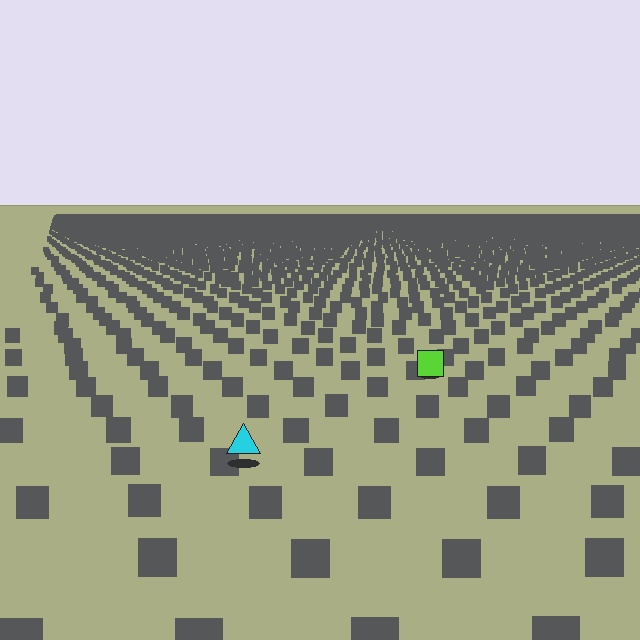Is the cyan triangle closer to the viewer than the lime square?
Yes. The cyan triangle is closer — you can tell from the texture gradient: the ground texture is coarser near it.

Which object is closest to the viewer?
The cyan triangle is closest. The texture marks near it are larger and more spread out.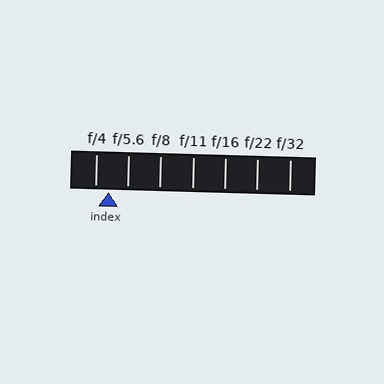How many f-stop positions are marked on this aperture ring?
There are 7 f-stop positions marked.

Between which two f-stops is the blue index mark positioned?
The index mark is between f/4 and f/5.6.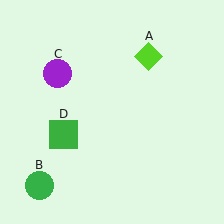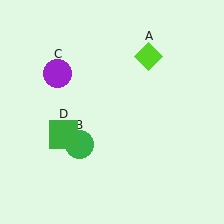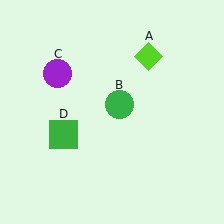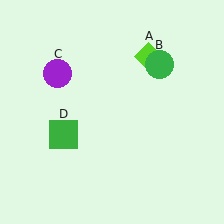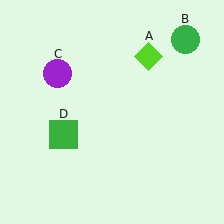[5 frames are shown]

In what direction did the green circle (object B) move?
The green circle (object B) moved up and to the right.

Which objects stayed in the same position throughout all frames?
Lime diamond (object A) and purple circle (object C) and green square (object D) remained stationary.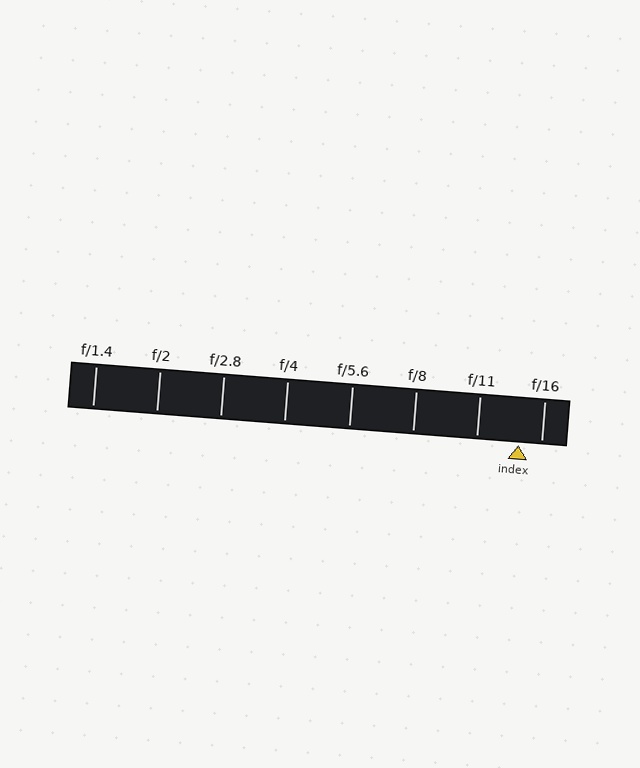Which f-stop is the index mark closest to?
The index mark is closest to f/16.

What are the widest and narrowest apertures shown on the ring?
The widest aperture shown is f/1.4 and the narrowest is f/16.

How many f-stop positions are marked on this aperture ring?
There are 8 f-stop positions marked.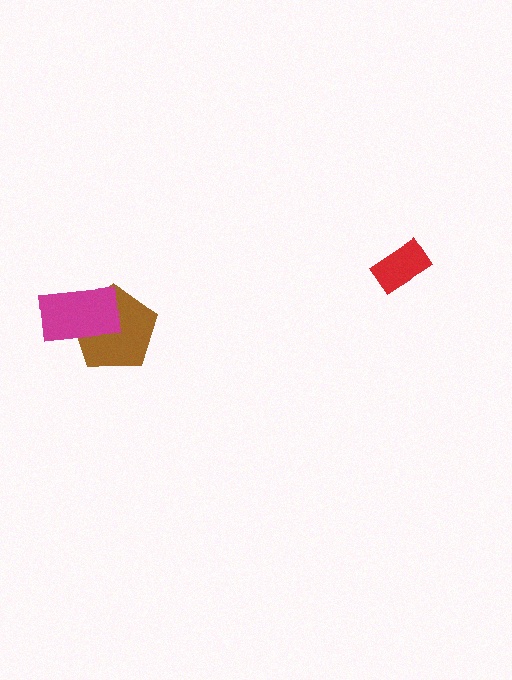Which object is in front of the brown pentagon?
The magenta rectangle is in front of the brown pentagon.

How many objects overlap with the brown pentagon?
1 object overlaps with the brown pentagon.